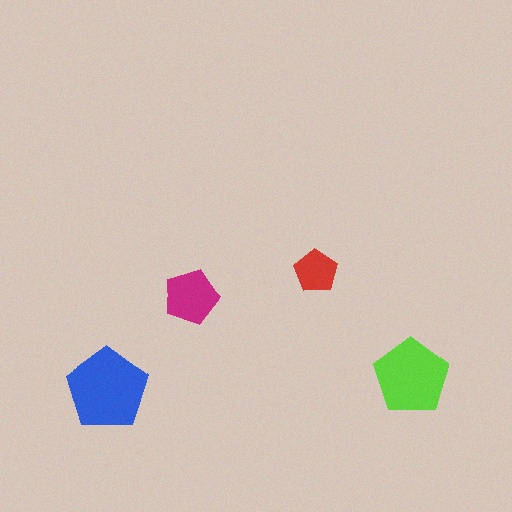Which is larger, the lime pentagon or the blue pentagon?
The blue one.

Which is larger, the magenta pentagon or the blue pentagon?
The blue one.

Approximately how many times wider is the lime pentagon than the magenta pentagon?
About 1.5 times wider.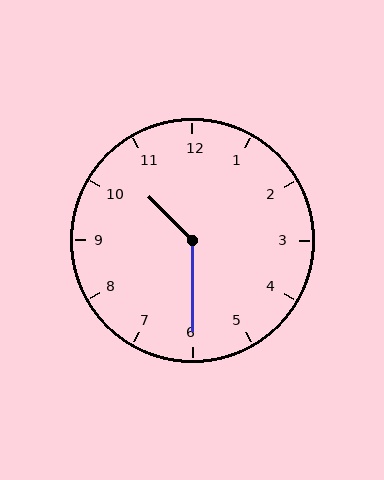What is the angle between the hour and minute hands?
Approximately 135 degrees.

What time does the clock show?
10:30.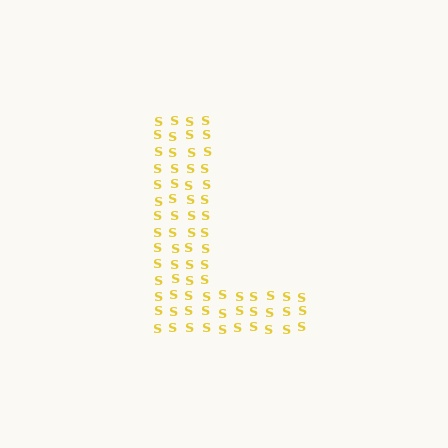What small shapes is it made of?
It is made of small letter S's.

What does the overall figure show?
The overall figure shows the letter L.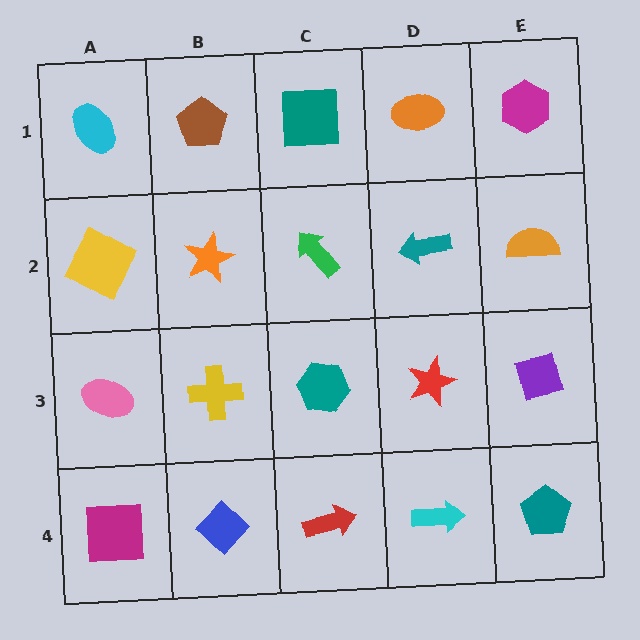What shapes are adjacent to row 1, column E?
An orange semicircle (row 2, column E), an orange ellipse (row 1, column D).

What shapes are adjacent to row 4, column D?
A red star (row 3, column D), a red arrow (row 4, column C), a teal pentagon (row 4, column E).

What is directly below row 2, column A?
A pink ellipse.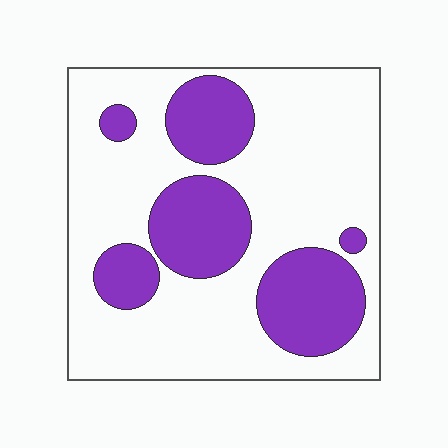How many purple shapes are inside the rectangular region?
6.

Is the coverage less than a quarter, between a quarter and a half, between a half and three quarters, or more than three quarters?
Between a quarter and a half.